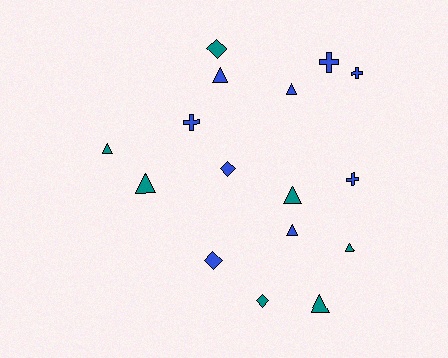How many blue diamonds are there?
There are 2 blue diamonds.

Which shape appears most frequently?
Triangle, with 8 objects.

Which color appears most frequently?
Blue, with 9 objects.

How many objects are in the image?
There are 16 objects.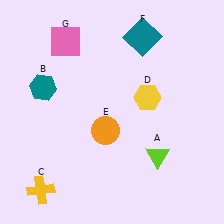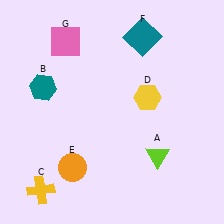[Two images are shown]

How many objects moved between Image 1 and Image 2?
1 object moved between the two images.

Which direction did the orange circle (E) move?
The orange circle (E) moved down.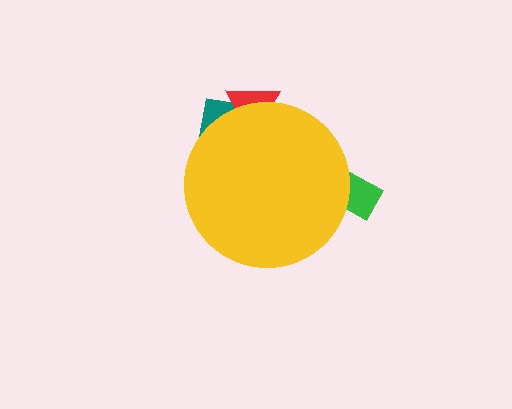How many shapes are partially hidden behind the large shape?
3 shapes are partially hidden.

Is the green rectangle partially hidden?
Yes, the green rectangle is partially hidden behind the yellow circle.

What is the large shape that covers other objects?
A yellow circle.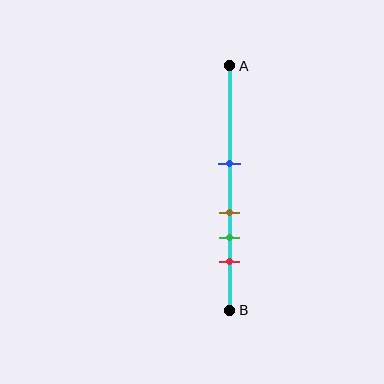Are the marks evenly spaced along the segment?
No, the marks are not evenly spaced.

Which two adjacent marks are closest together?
The brown and green marks are the closest adjacent pair.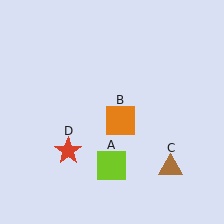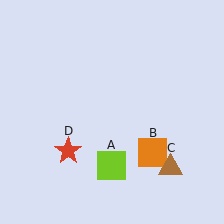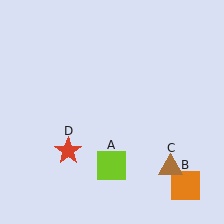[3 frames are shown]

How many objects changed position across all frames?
1 object changed position: orange square (object B).